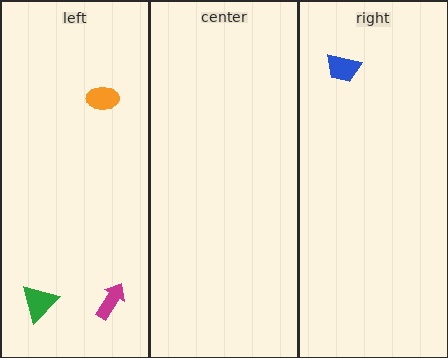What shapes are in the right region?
The blue trapezoid.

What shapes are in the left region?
The green triangle, the orange ellipse, the magenta arrow.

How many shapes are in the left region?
3.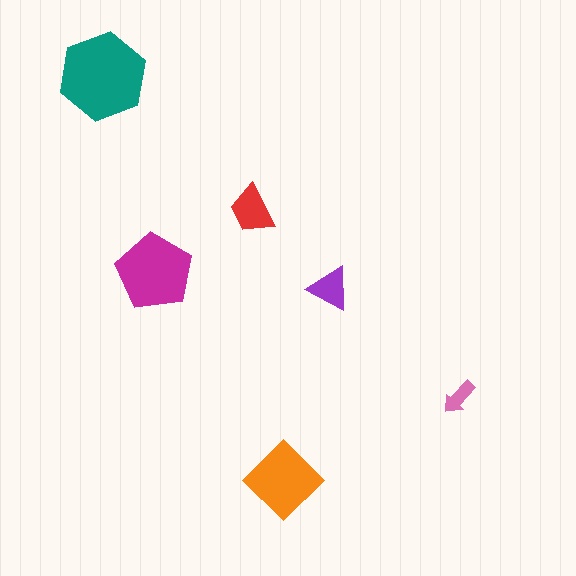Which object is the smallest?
The pink arrow.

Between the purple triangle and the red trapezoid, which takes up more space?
The red trapezoid.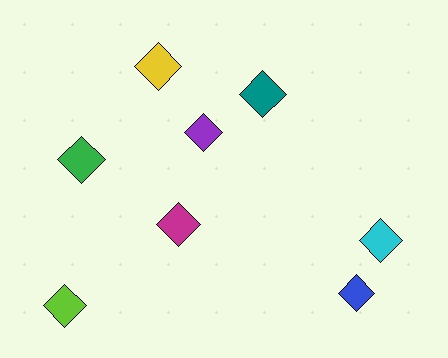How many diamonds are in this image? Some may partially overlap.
There are 8 diamonds.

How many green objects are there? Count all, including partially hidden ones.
There is 1 green object.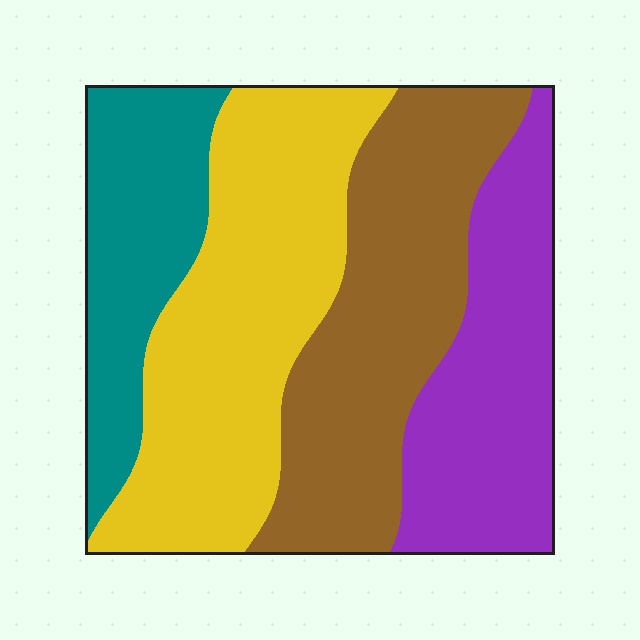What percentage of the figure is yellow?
Yellow takes up between a sixth and a third of the figure.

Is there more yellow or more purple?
Yellow.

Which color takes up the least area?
Teal, at roughly 15%.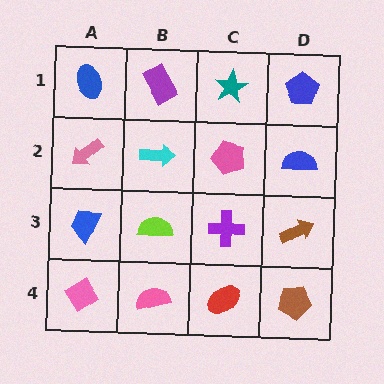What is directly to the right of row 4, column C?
A brown pentagon.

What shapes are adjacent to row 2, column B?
A purple rectangle (row 1, column B), a lime semicircle (row 3, column B), a pink arrow (row 2, column A), a pink pentagon (row 2, column C).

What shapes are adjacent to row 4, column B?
A lime semicircle (row 3, column B), a pink diamond (row 4, column A), a red ellipse (row 4, column C).